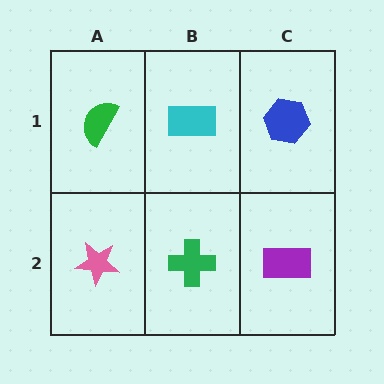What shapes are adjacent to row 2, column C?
A blue hexagon (row 1, column C), a green cross (row 2, column B).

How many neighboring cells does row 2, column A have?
2.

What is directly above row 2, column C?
A blue hexagon.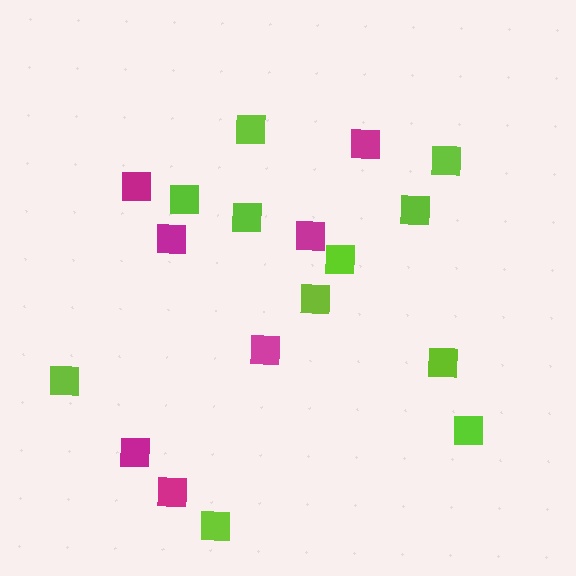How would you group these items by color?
There are 2 groups: one group of magenta squares (7) and one group of lime squares (11).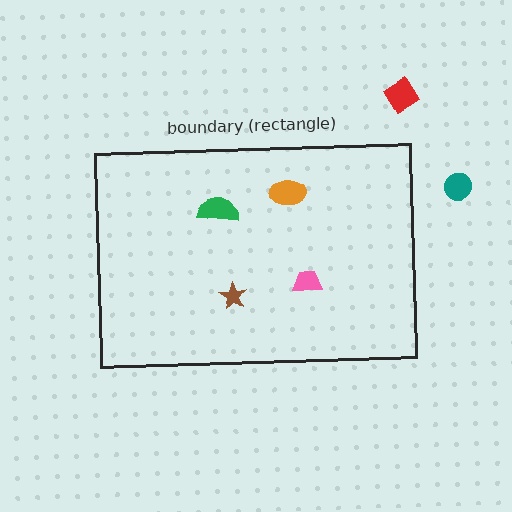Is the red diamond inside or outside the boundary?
Outside.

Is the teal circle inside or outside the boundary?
Outside.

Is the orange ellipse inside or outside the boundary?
Inside.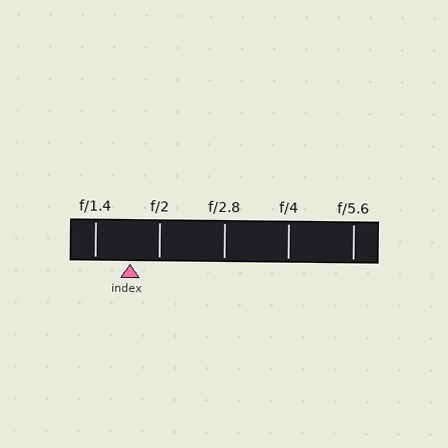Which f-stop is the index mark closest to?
The index mark is closest to f/2.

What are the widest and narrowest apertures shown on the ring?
The widest aperture shown is f/1.4 and the narrowest is f/5.6.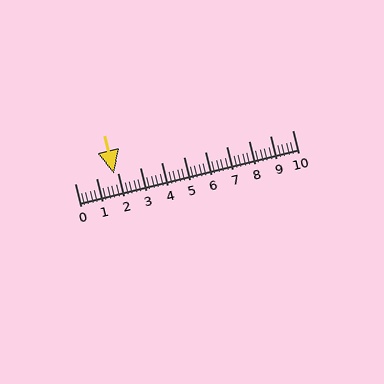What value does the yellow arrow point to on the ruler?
The yellow arrow points to approximately 1.8.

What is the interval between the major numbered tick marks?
The major tick marks are spaced 1 units apart.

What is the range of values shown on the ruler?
The ruler shows values from 0 to 10.